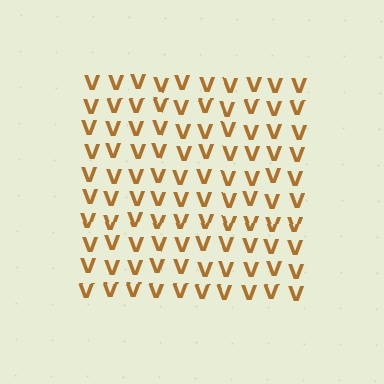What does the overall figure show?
The overall figure shows a square.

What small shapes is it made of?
It is made of small letter V's.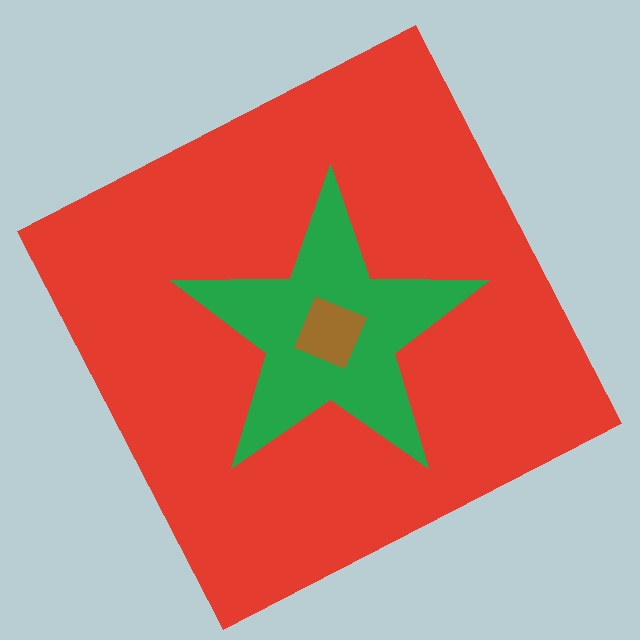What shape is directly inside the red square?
The green star.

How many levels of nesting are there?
3.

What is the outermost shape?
The red square.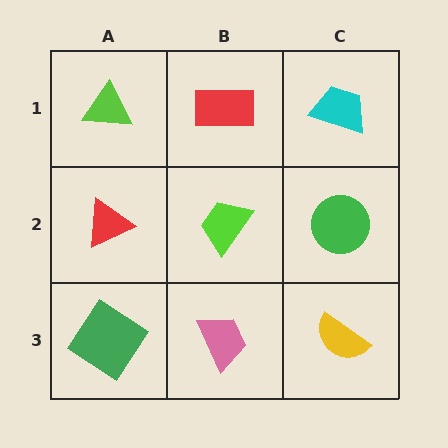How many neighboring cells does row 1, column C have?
2.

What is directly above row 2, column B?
A red rectangle.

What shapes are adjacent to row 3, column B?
A lime trapezoid (row 2, column B), a green diamond (row 3, column A), a yellow semicircle (row 3, column C).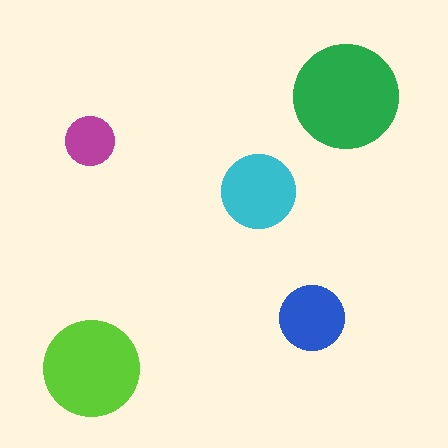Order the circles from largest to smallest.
the green one, the lime one, the cyan one, the blue one, the magenta one.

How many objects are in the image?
There are 5 objects in the image.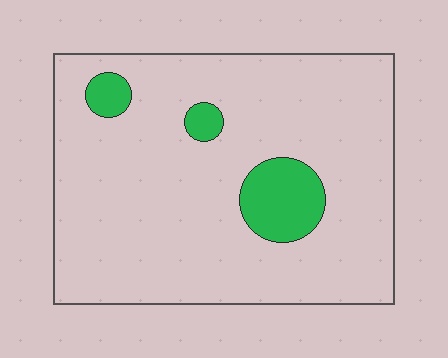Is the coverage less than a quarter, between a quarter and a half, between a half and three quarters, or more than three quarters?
Less than a quarter.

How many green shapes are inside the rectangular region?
3.